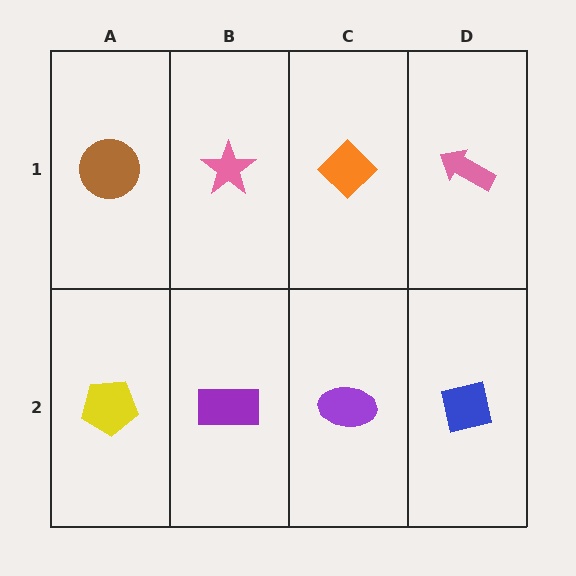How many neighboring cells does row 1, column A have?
2.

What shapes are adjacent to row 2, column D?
A pink arrow (row 1, column D), a purple ellipse (row 2, column C).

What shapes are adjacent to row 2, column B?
A pink star (row 1, column B), a yellow pentagon (row 2, column A), a purple ellipse (row 2, column C).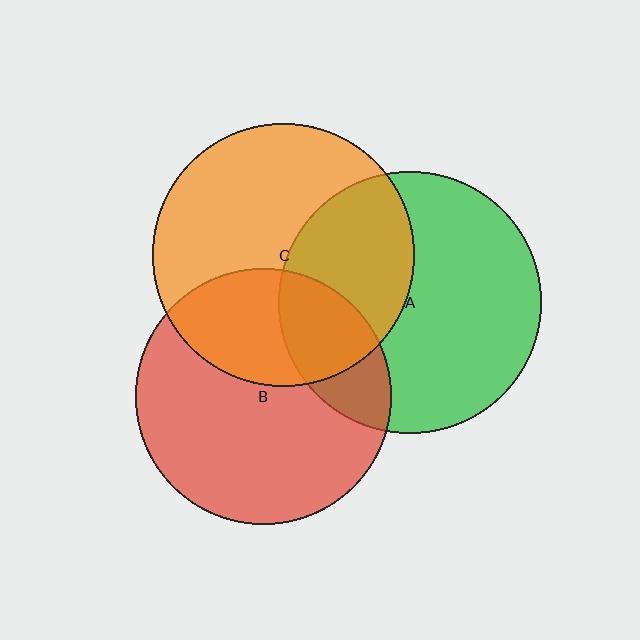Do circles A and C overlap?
Yes.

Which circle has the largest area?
Circle A (green).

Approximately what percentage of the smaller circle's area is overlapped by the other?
Approximately 40%.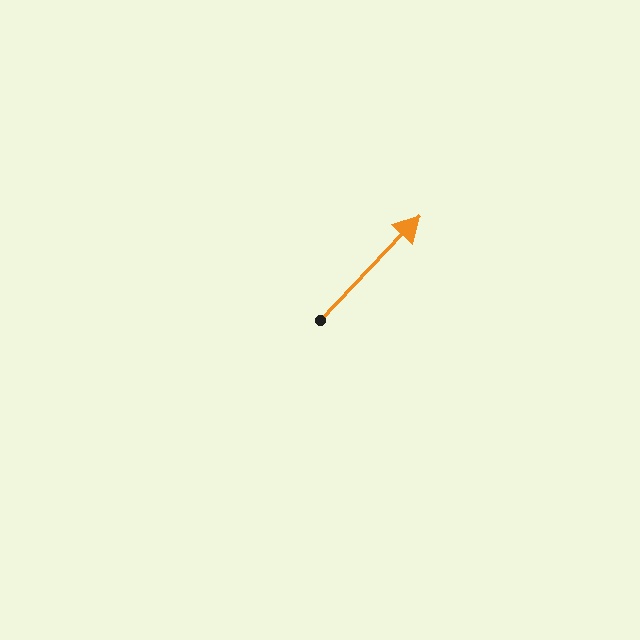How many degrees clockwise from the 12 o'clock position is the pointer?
Approximately 44 degrees.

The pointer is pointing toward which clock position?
Roughly 1 o'clock.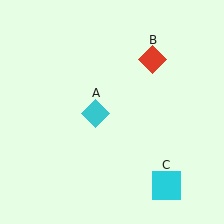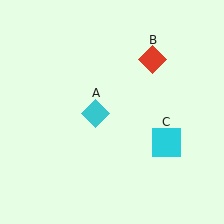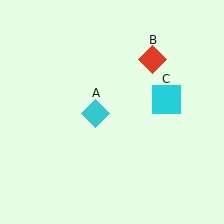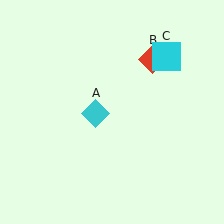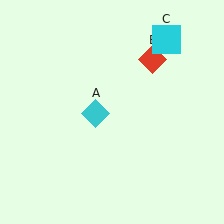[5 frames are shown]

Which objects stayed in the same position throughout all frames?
Cyan diamond (object A) and red diamond (object B) remained stationary.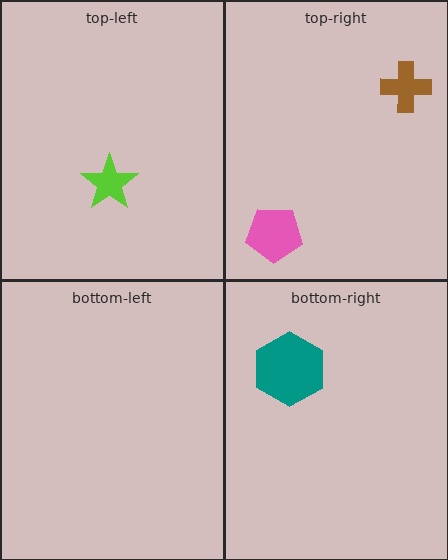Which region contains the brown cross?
The top-right region.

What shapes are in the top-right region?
The pink pentagon, the brown cross.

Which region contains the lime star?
The top-left region.